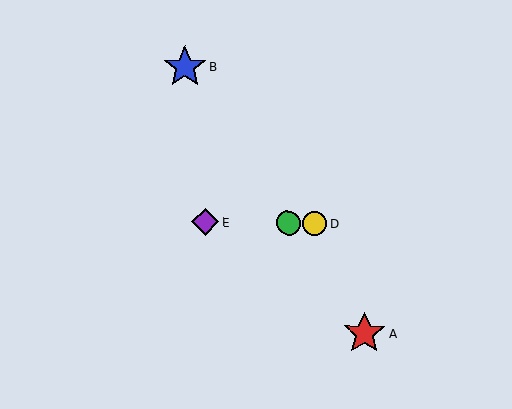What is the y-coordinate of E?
Object E is at y≈222.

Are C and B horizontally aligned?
No, C is at y≈223 and B is at y≈67.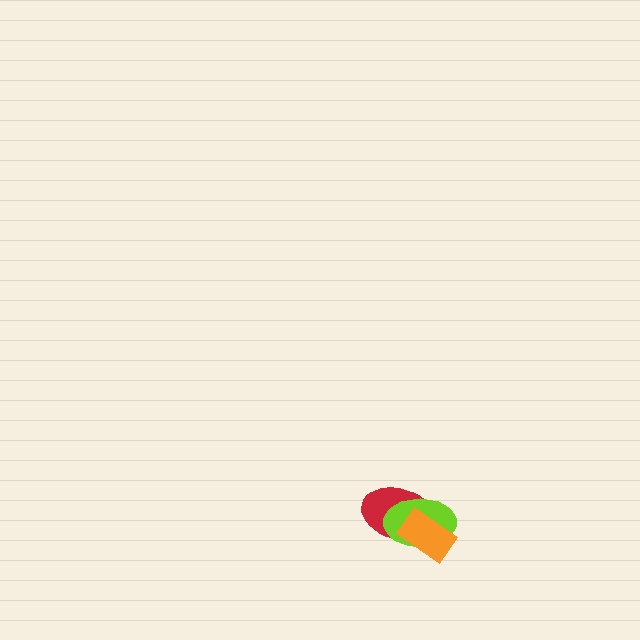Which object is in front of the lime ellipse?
The orange rectangle is in front of the lime ellipse.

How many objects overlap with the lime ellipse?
2 objects overlap with the lime ellipse.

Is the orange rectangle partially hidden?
No, no other shape covers it.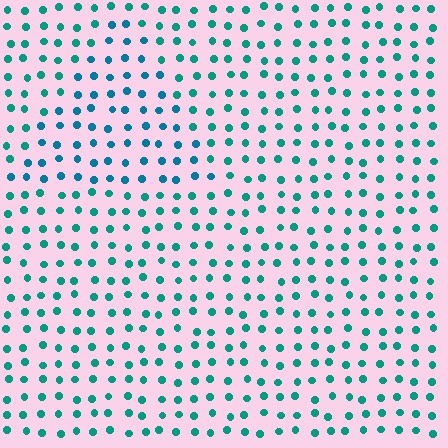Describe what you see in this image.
The image is filled with small teal elements in a uniform arrangement. A triangle-shaped region is visible where the elements are tinted to a slightly different hue, forming a subtle color boundary.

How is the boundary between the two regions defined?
The boundary is defined purely by a slight shift in hue (about 24 degrees). Spacing, size, and orientation are identical on both sides.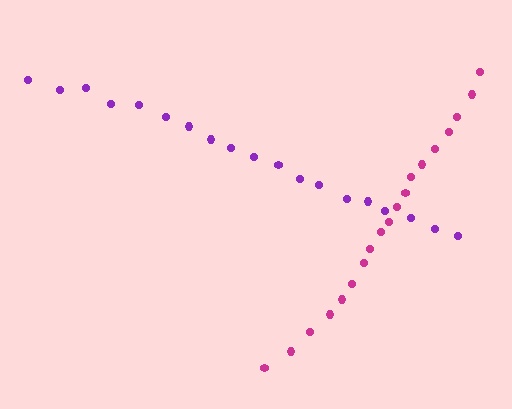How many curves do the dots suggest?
There are 2 distinct paths.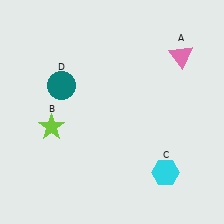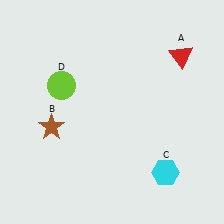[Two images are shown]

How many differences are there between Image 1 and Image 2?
There are 3 differences between the two images.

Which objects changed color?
A changed from pink to red. B changed from lime to brown. D changed from teal to lime.